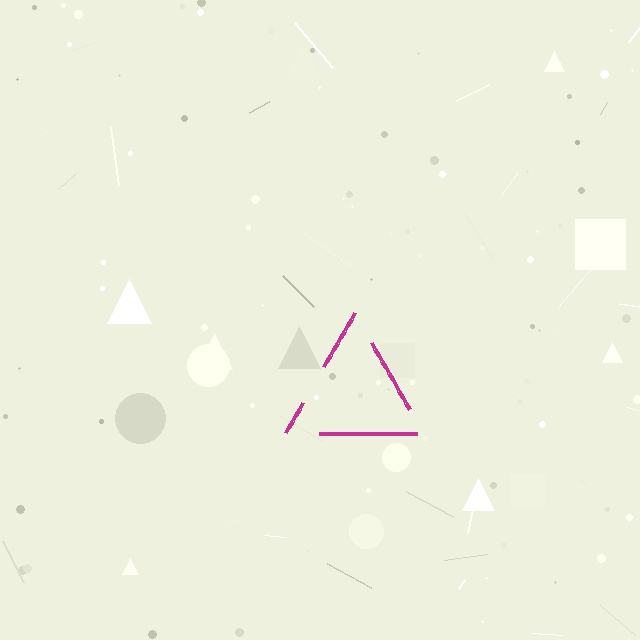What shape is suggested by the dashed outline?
The dashed outline suggests a triangle.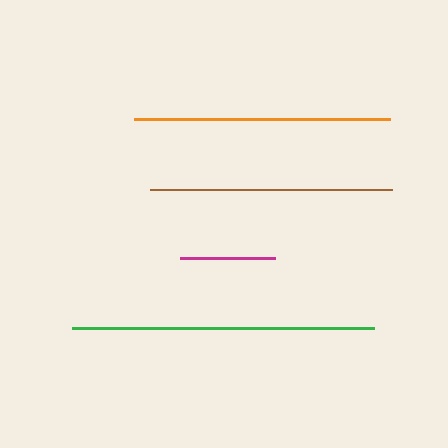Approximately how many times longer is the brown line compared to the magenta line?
The brown line is approximately 2.5 times the length of the magenta line.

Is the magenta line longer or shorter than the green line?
The green line is longer than the magenta line.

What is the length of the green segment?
The green segment is approximately 302 pixels long.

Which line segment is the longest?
The green line is the longest at approximately 302 pixels.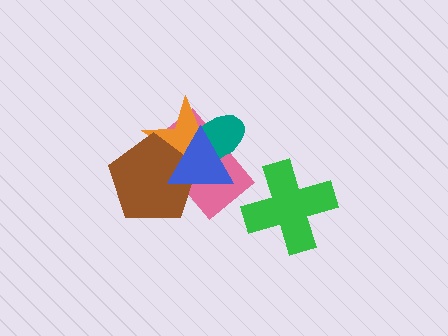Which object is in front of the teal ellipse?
The blue triangle is in front of the teal ellipse.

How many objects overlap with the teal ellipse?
3 objects overlap with the teal ellipse.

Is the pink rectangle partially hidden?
Yes, it is partially covered by another shape.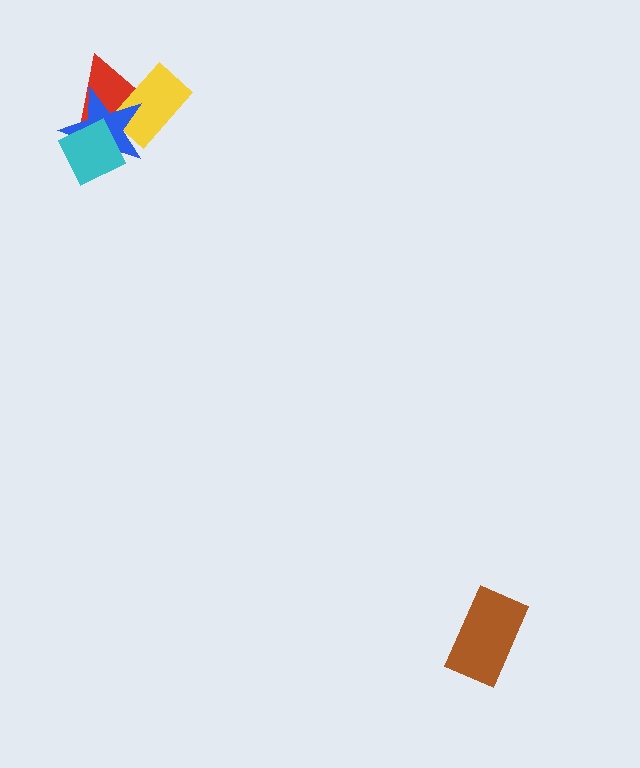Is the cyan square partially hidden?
No, no other shape covers it.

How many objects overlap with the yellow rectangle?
2 objects overlap with the yellow rectangle.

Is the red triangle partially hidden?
Yes, it is partially covered by another shape.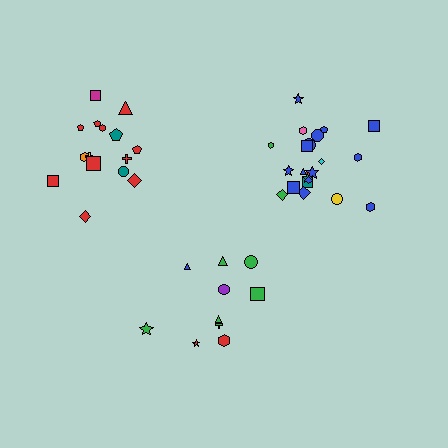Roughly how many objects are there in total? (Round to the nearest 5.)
Roughly 45 objects in total.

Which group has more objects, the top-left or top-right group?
The top-right group.